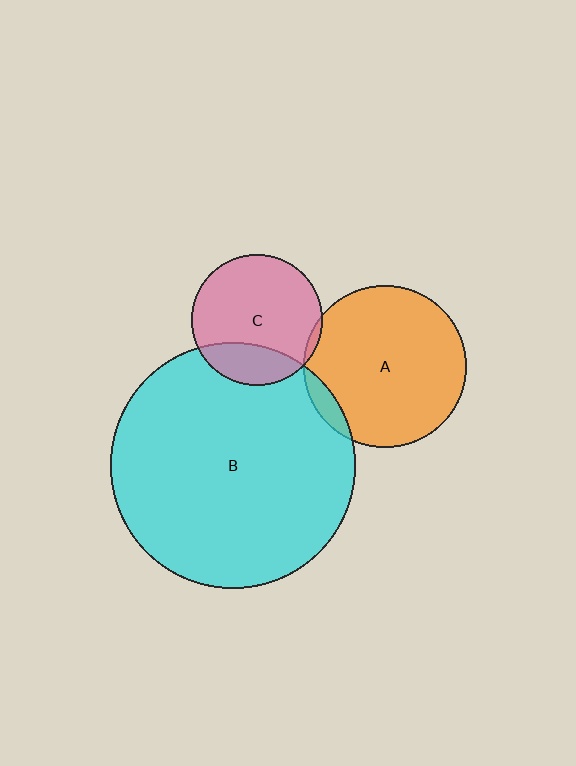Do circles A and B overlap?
Yes.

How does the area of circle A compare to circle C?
Approximately 1.5 times.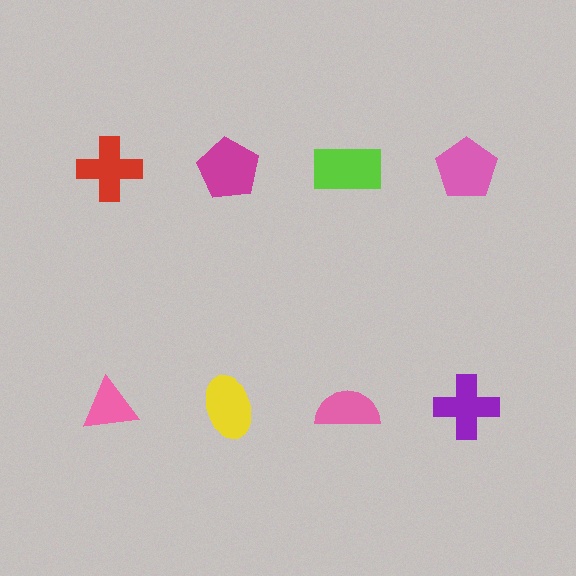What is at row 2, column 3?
A pink semicircle.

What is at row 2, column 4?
A purple cross.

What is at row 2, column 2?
A yellow ellipse.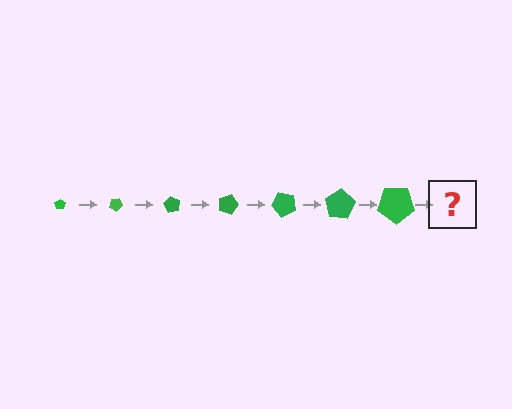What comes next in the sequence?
The next element should be a pentagon, larger than the previous one and rotated 210 degrees from the start.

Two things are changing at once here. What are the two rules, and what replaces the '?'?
The two rules are that the pentagon grows larger each step and it rotates 30 degrees each step. The '?' should be a pentagon, larger than the previous one and rotated 210 degrees from the start.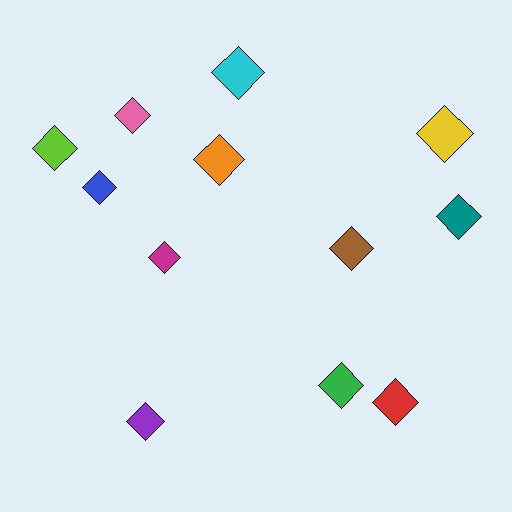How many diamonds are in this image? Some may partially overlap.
There are 12 diamonds.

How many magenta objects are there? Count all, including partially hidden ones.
There is 1 magenta object.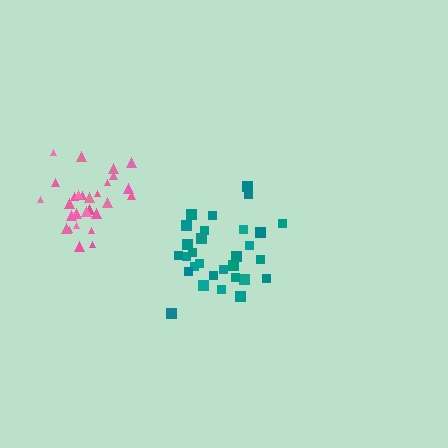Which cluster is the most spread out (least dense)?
Teal.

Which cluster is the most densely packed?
Pink.